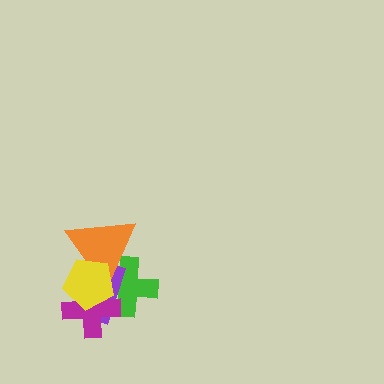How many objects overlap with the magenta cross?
4 objects overlap with the magenta cross.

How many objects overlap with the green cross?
4 objects overlap with the green cross.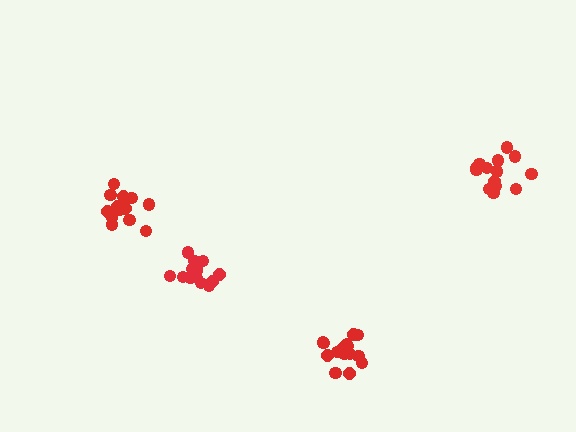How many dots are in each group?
Group 1: 16 dots, Group 2: 14 dots, Group 3: 17 dots, Group 4: 13 dots (60 total).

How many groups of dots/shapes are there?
There are 4 groups.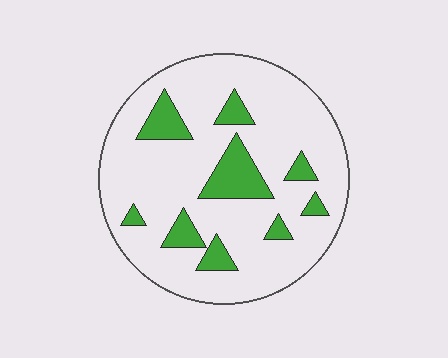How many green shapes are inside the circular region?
9.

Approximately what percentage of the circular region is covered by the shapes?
Approximately 15%.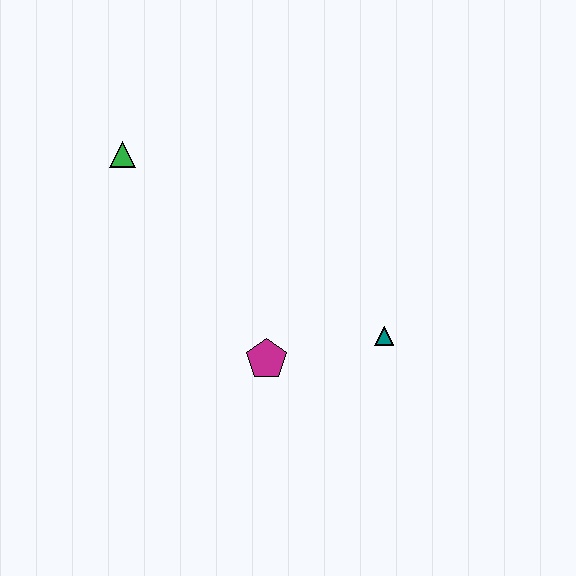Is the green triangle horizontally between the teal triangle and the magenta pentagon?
No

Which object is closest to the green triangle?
The magenta pentagon is closest to the green triangle.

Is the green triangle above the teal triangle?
Yes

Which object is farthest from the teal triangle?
The green triangle is farthest from the teal triangle.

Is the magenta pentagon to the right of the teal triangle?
No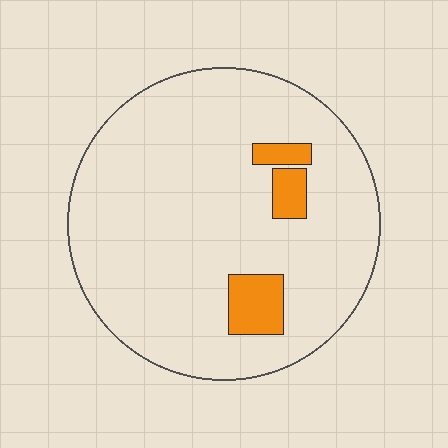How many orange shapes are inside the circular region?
3.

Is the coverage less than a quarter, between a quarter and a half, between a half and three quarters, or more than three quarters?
Less than a quarter.